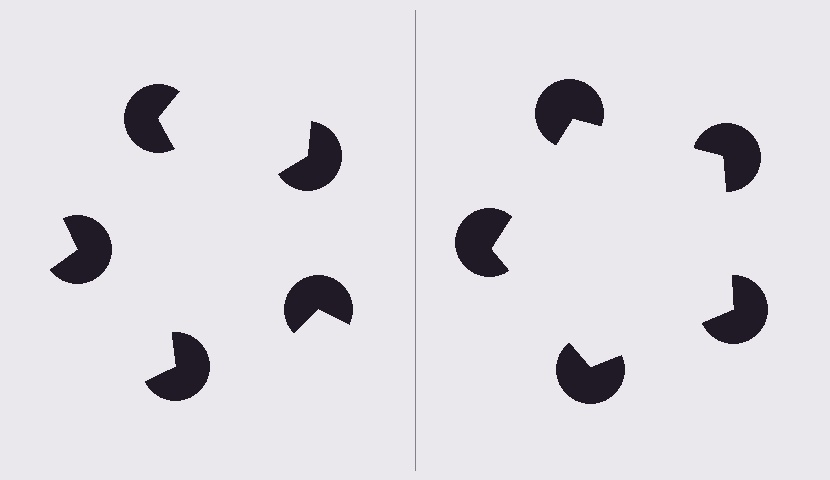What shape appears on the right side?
An illusory pentagon.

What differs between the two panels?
The pac-man discs are positioned identically on both sides; only the wedge orientations differ. On the right they align to a pentagon; on the left they are misaligned.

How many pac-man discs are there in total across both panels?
10 — 5 on each side.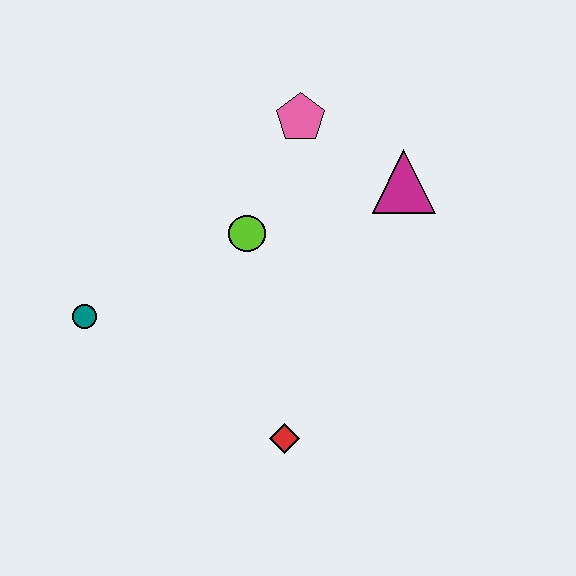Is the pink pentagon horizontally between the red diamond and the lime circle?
No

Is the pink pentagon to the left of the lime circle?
No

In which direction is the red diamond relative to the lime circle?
The red diamond is below the lime circle.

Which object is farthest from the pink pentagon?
The red diamond is farthest from the pink pentagon.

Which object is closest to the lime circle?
The pink pentagon is closest to the lime circle.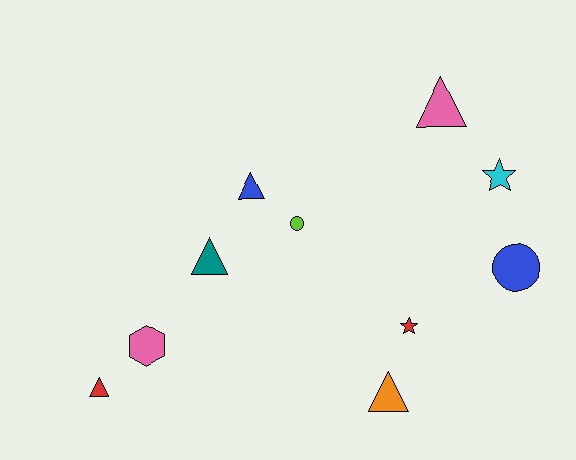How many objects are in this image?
There are 10 objects.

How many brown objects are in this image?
There are no brown objects.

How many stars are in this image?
There are 2 stars.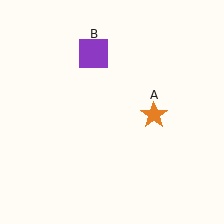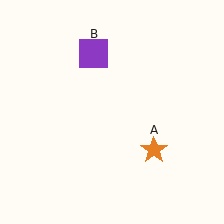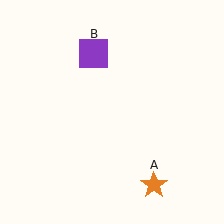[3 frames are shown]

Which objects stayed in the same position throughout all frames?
Purple square (object B) remained stationary.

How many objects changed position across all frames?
1 object changed position: orange star (object A).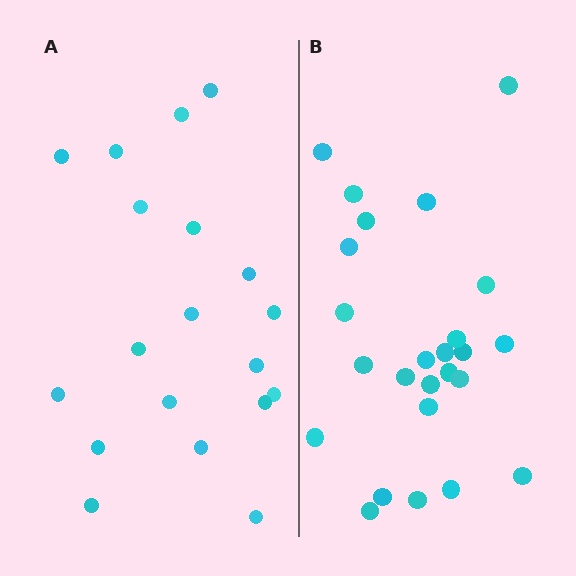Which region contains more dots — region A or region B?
Region B (the right region) has more dots.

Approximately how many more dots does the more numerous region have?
Region B has about 6 more dots than region A.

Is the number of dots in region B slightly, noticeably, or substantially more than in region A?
Region B has noticeably more, but not dramatically so. The ratio is roughly 1.3 to 1.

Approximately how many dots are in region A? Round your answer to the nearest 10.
About 20 dots. (The exact count is 19, which rounds to 20.)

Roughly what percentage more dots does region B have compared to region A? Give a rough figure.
About 30% more.